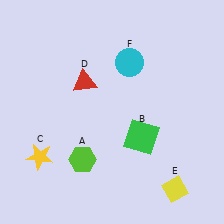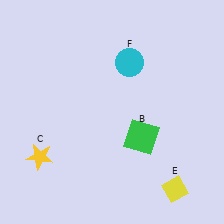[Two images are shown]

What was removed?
The red triangle (D), the lime hexagon (A) were removed in Image 2.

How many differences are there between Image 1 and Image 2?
There are 2 differences between the two images.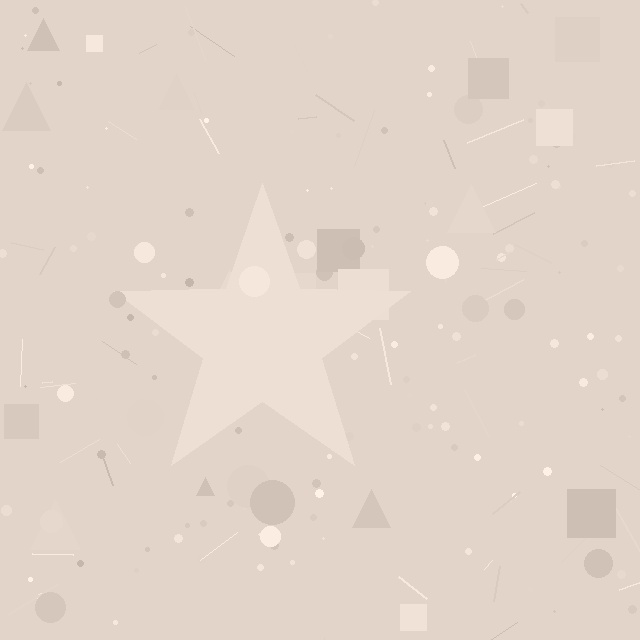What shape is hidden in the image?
A star is hidden in the image.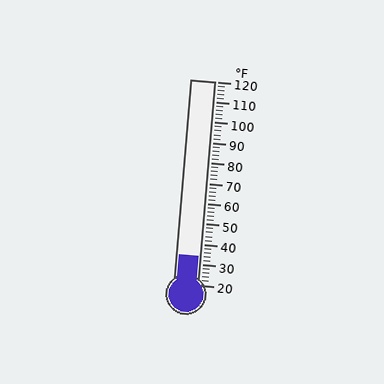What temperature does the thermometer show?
The thermometer shows approximately 34°F.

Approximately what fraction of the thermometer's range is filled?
The thermometer is filled to approximately 15% of its range.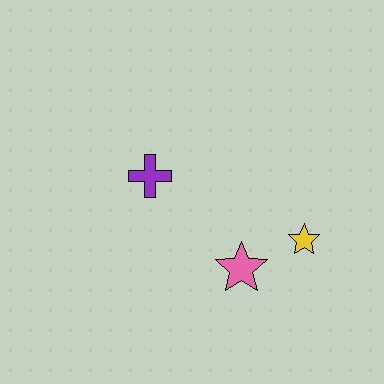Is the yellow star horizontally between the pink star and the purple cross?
No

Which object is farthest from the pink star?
The purple cross is farthest from the pink star.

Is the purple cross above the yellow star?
Yes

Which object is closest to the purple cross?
The pink star is closest to the purple cross.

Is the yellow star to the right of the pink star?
Yes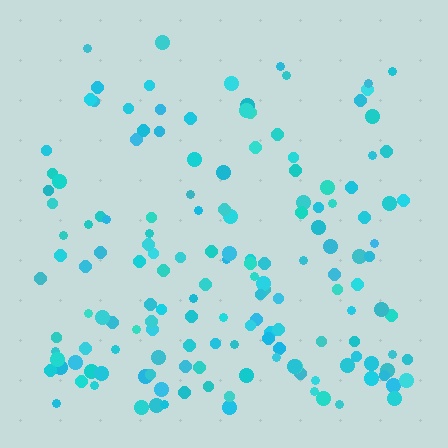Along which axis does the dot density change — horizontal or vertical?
Vertical.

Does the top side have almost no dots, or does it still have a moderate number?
Still a moderate number, just noticeably fewer than the bottom.